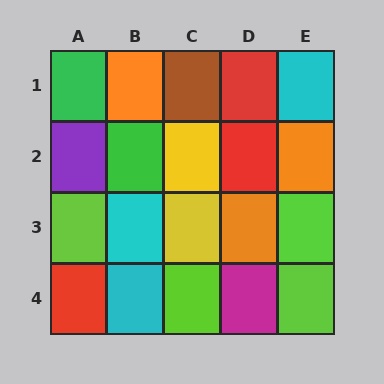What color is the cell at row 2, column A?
Purple.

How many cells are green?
2 cells are green.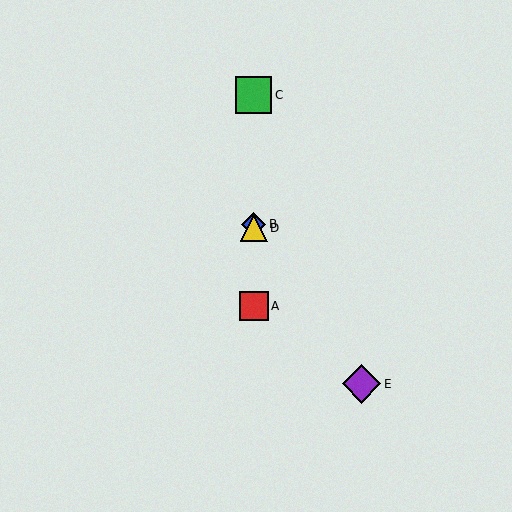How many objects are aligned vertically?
4 objects (A, B, C, D) are aligned vertically.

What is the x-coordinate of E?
Object E is at x≈362.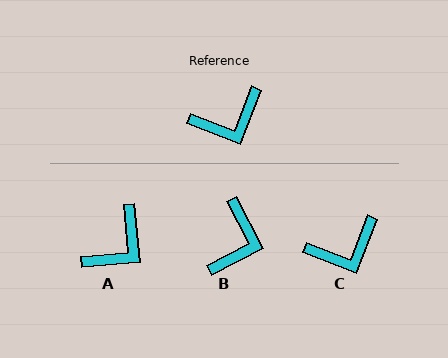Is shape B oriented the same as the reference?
No, it is off by about 48 degrees.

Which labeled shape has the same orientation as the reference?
C.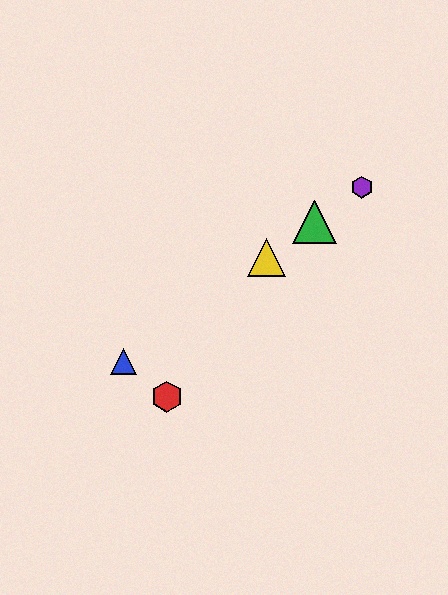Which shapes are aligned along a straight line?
The blue triangle, the green triangle, the yellow triangle, the purple hexagon are aligned along a straight line.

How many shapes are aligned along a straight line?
4 shapes (the blue triangle, the green triangle, the yellow triangle, the purple hexagon) are aligned along a straight line.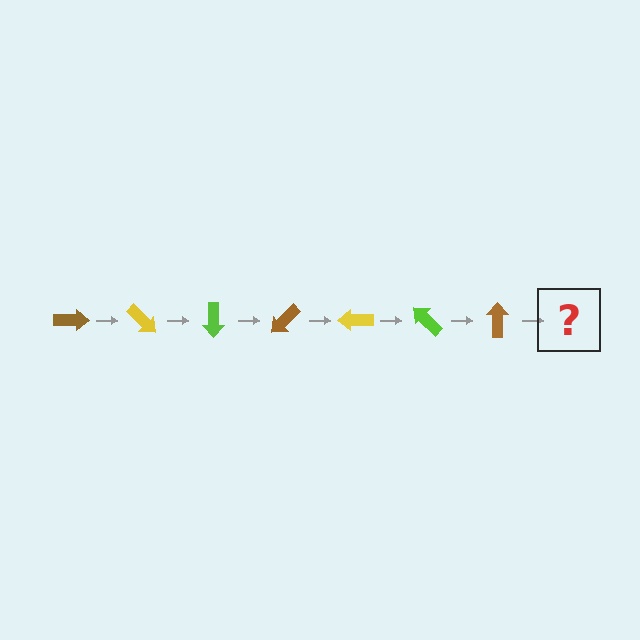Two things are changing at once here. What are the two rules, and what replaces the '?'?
The two rules are that it rotates 45 degrees each step and the color cycles through brown, yellow, and lime. The '?' should be a yellow arrow, rotated 315 degrees from the start.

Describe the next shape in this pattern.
It should be a yellow arrow, rotated 315 degrees from the start.